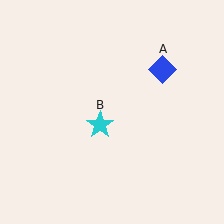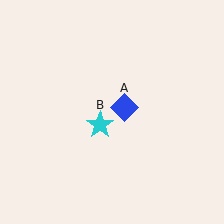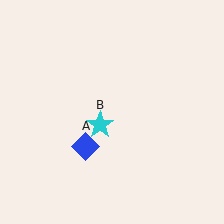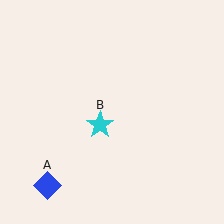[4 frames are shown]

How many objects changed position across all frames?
1 object changed position: blue diamond (object A).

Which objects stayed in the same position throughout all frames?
Cyan star (object B) remained stationary.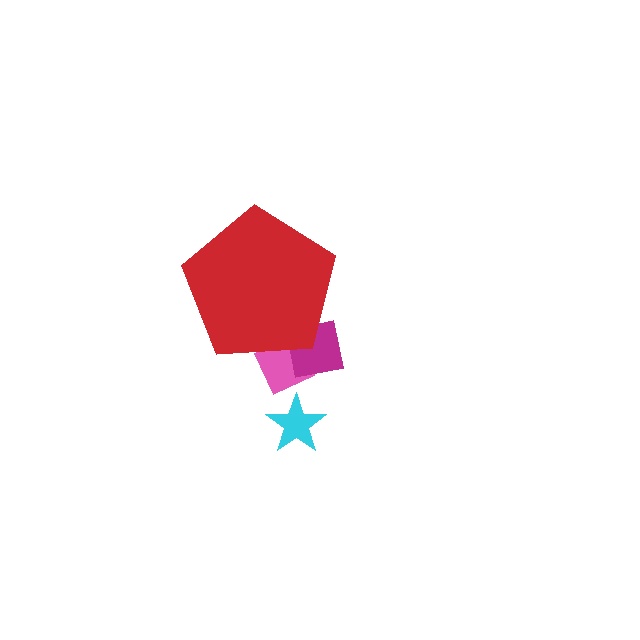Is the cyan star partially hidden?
No, the cyan star is fully visible.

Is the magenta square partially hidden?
Yes, the magenta square is partially hidden behind the red pentagon.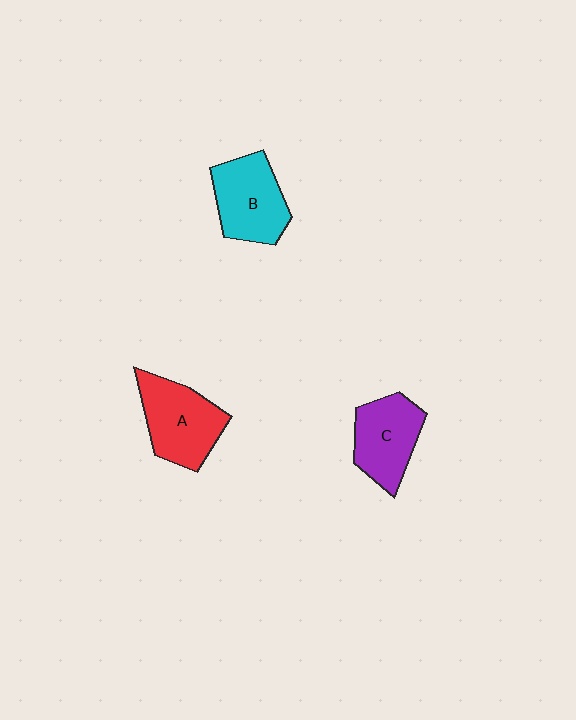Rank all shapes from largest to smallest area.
From largest to smallest: A (red), B (cyan), C (purple).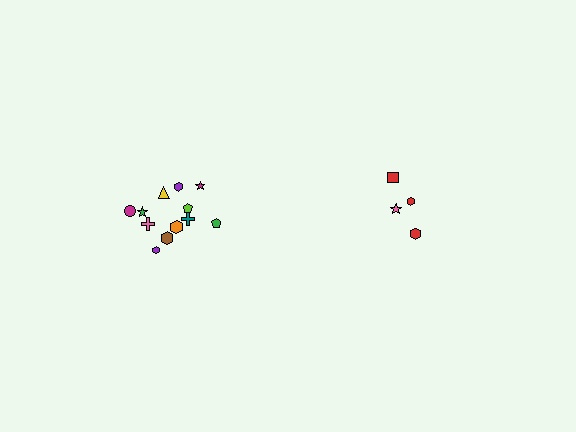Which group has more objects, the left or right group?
The left group.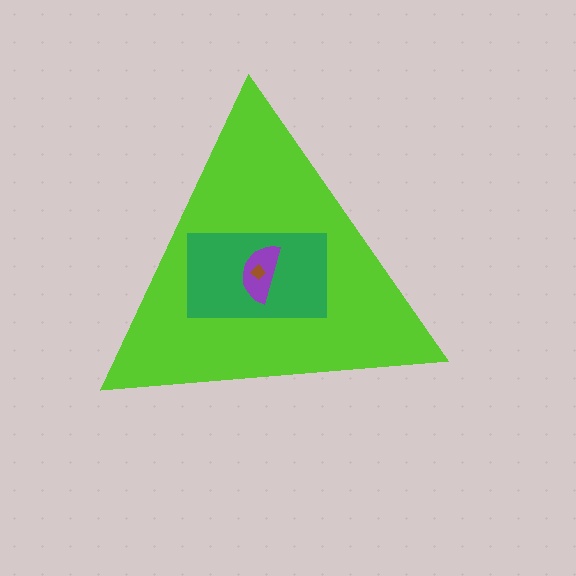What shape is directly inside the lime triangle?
The green rectangle.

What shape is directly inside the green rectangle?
The purple semicircle.